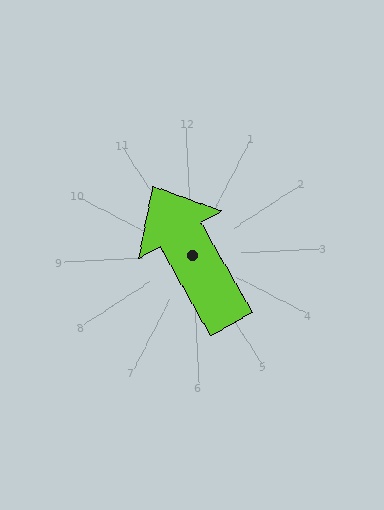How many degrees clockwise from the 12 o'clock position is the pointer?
Approximately 333 degrees.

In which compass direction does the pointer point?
Northwest.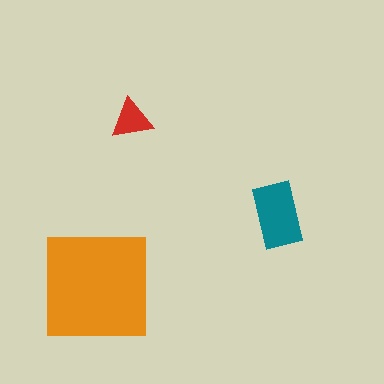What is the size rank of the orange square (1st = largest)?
1st.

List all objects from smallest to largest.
The red triangle, the teal rectangle, the orange square.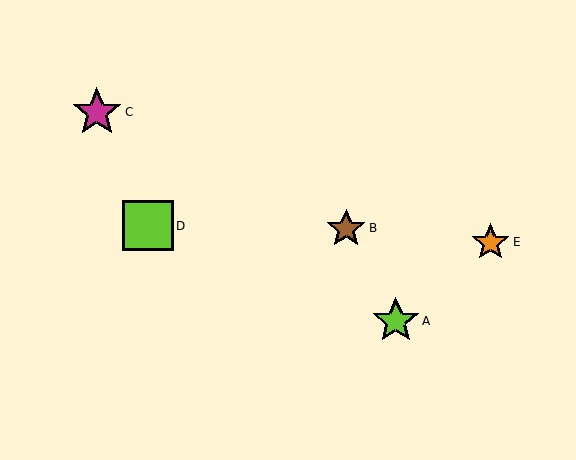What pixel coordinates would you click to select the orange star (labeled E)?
Click at (491, 242) to select the orange star E.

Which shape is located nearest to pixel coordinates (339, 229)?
The brown star (labeled B) at (346, 229) is nearest to that location.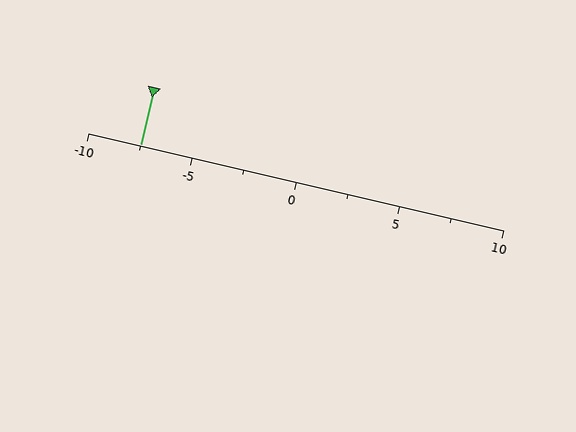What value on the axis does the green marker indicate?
The marker indicates approximately -7.5.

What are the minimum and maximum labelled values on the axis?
The axis runs from -10 to 10.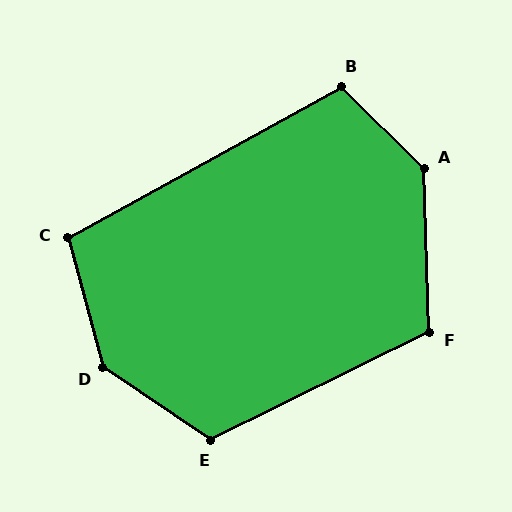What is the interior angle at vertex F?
Approximately 114 degrees (obtuse).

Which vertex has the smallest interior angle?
C, at approximately 104 degrees.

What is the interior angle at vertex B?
Approximately 106 degrees (obtuse).